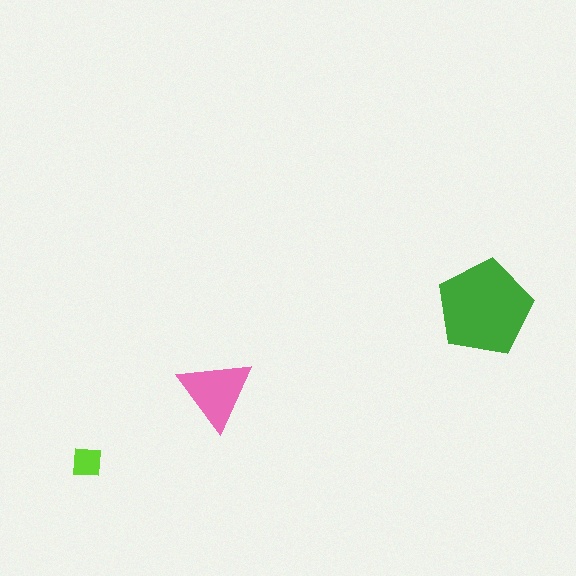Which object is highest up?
The green pentagon is topmost.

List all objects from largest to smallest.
The green pentagon, the pink triangle, the lime square.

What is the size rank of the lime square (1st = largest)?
3rd.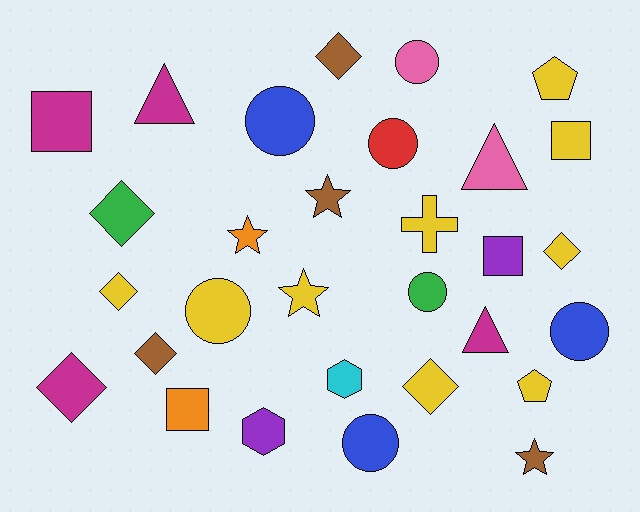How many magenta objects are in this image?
There are 4 magenta objects.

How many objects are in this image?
There are 30 objects.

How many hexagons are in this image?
There are 2 hexagons.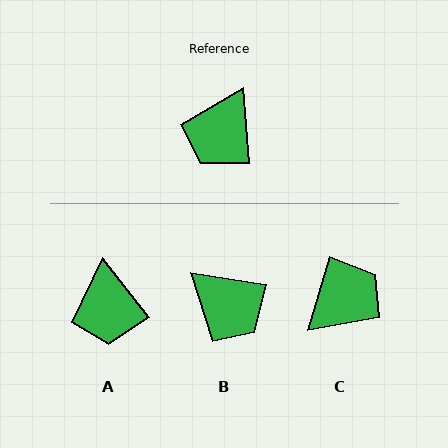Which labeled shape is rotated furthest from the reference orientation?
C, about 159 degrees away.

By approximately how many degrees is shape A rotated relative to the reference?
Approximately 33 degrees counter-clockwise.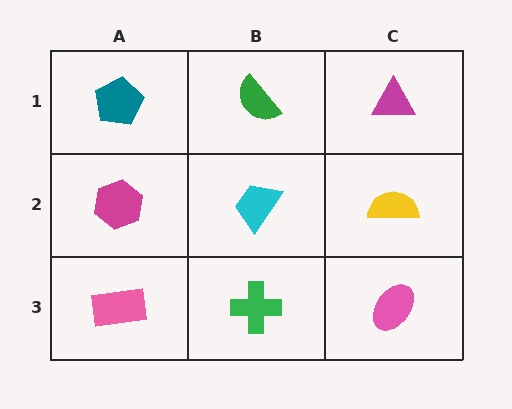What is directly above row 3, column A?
A magenta hexagon.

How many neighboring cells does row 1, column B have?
3.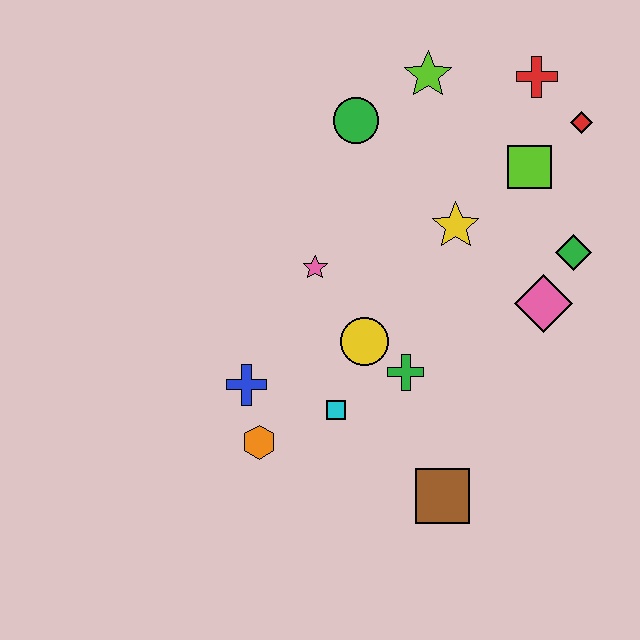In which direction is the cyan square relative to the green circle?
The cyan square is below the green circle.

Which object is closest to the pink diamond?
The green diamond is closest to the pink diamond.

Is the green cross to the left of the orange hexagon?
No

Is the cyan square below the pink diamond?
Yes